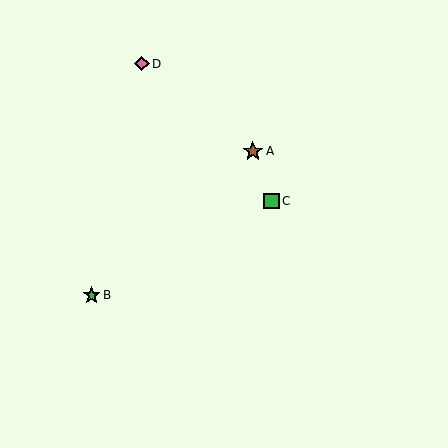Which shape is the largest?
The brown star (labeled A) is the largest.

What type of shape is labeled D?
Shape D is a pink diamond.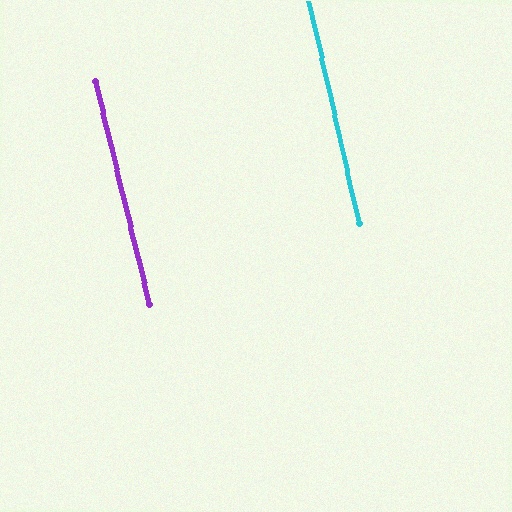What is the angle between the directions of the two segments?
Approximately 1 degree.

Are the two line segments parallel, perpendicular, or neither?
Parallel — their directions differ by only 0.9°.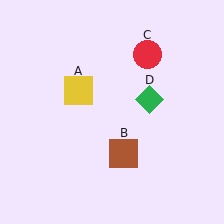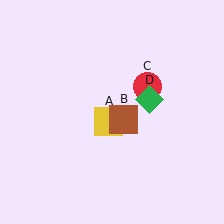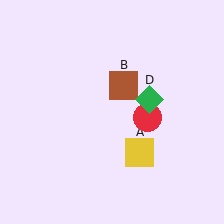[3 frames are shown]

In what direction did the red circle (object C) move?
The red circle (object C) moved down.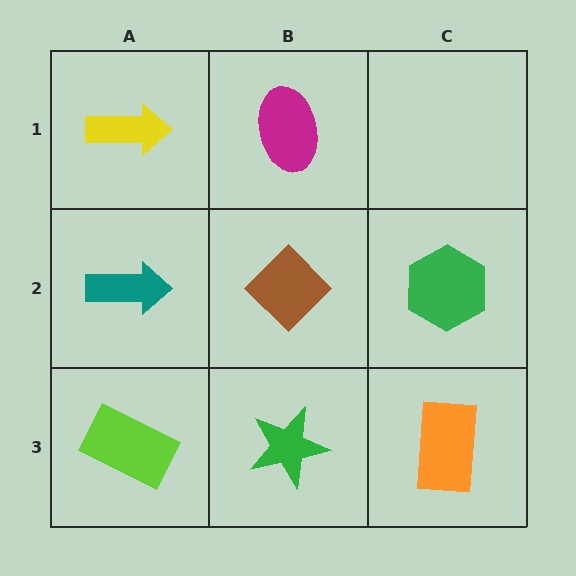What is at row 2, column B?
A brown diamond.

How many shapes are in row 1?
2 shapes.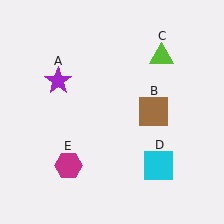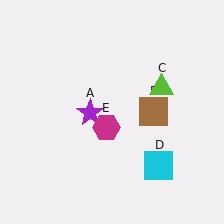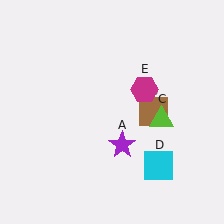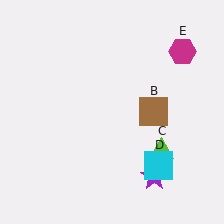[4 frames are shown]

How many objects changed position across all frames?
3 objects changed position: purple star (object A), lime triangle (object C), magenta hexagon (object E).